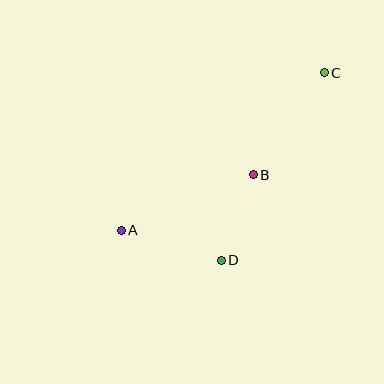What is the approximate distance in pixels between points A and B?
The distance between A and B is approximately 143 pixels.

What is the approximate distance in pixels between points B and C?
The distance between B and C is approximately 124 pixels.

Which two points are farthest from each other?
Points A and C are farthest from each other.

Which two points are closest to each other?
Points B and D are closest to each other.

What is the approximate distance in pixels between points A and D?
The distance between A and D is approximately 104 pixels.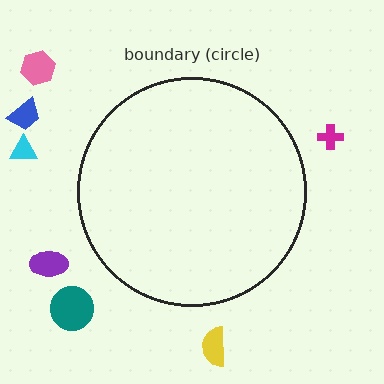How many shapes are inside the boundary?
0 inside, 7 outside.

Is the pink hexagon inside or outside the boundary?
Outside.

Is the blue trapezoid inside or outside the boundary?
Outside.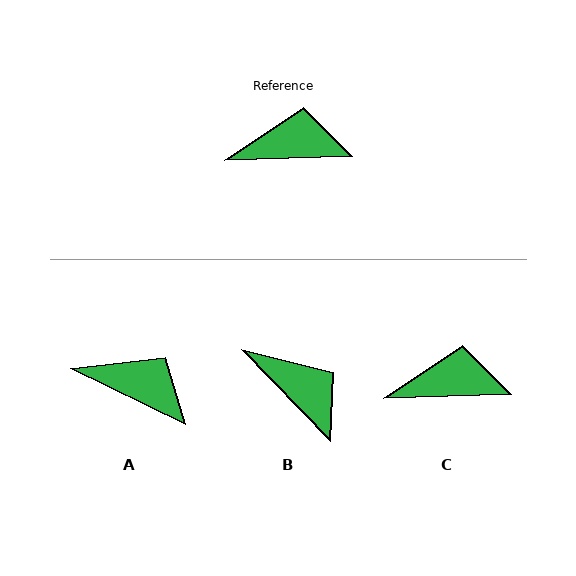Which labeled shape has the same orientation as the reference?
C.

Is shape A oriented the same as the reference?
No, it is off by about 28 degrees.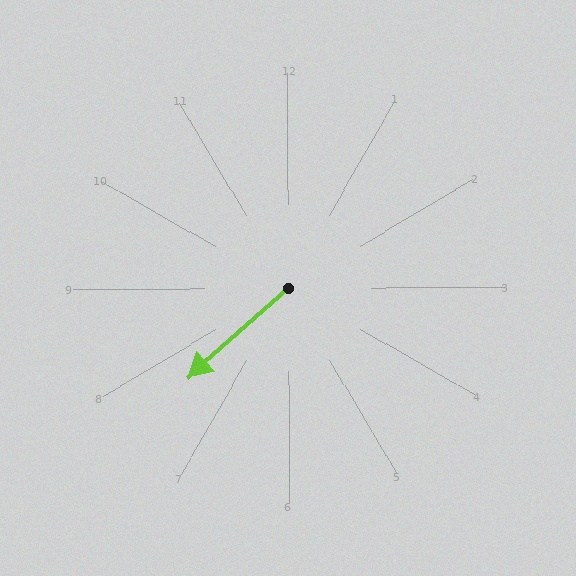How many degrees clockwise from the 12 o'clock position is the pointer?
Approximately 228 degrees.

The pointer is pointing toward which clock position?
Roughly 8 o'clock.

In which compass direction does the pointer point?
Southwest.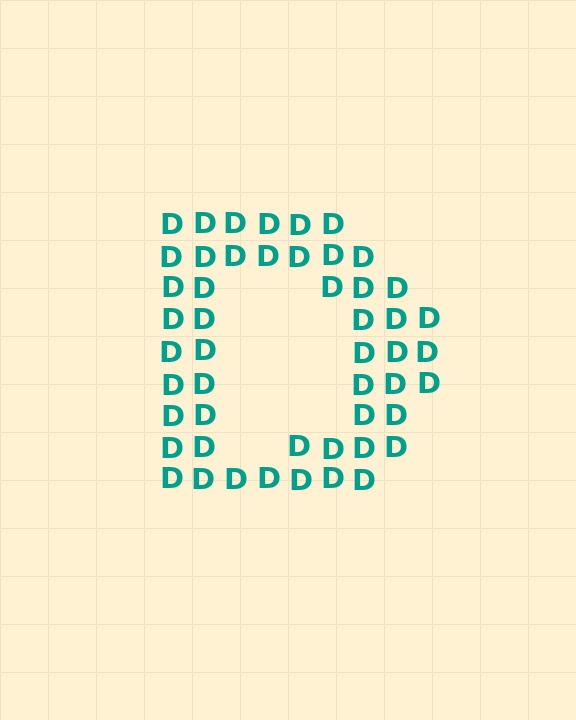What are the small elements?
The small elements are letter D's.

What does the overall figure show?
The overall figure shows the letter D.